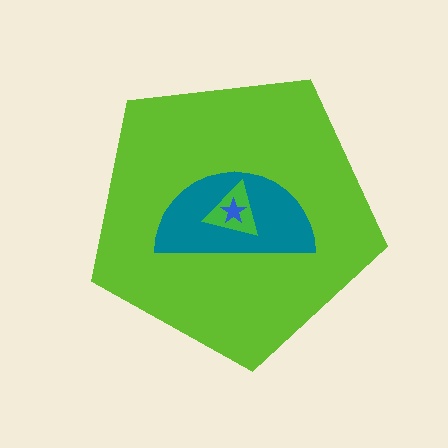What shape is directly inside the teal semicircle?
The green triangle.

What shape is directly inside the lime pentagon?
The teal semicircle.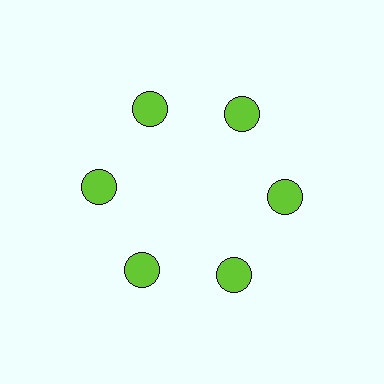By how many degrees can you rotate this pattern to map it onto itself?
The pattern maps onto itself every 60 degrees of rotation.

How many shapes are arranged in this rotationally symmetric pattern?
There are 6 shapes, arranged in 6 groups of 1.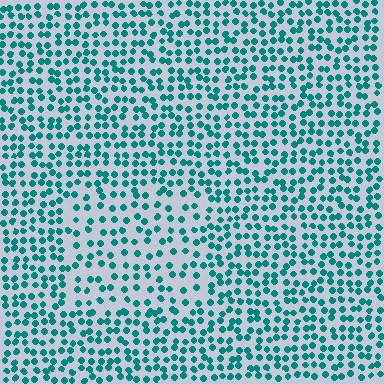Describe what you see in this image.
The image contains small teal elements arranged at two different densities. A rectangle-shaped region is visible where the elements are less densely packed than the surrounding area.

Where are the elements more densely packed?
The elements are more densely packed outside the rectangle boundary.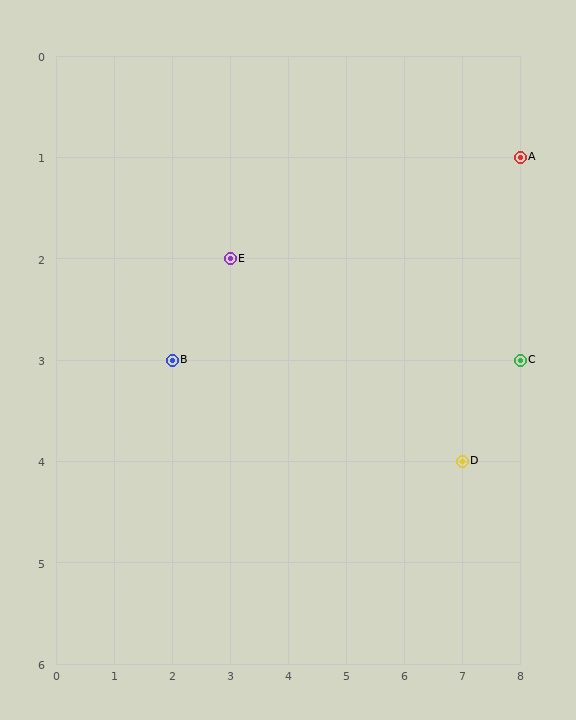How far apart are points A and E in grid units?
Points A and E are 5 columns and 1 row apart (about 5.1 grid units diagonally).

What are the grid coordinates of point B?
Point B is at grid coordinates (2, 3).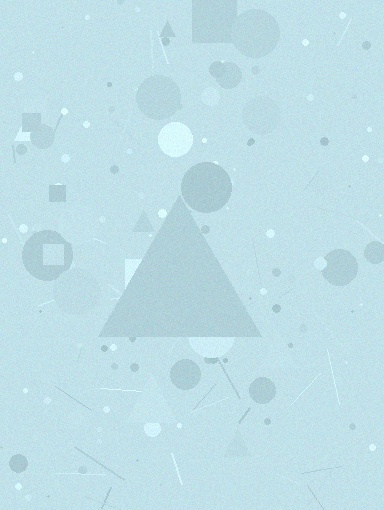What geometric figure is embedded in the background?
A triangle is embedded in the background.